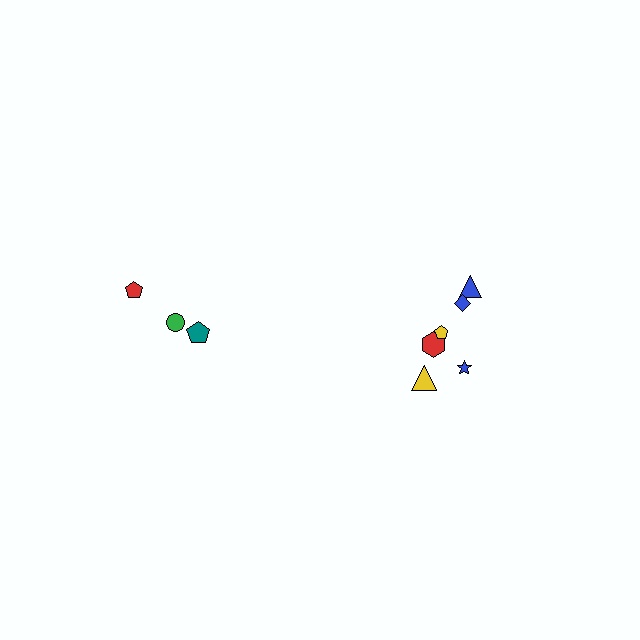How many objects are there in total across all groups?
There are 9 objects.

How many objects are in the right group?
There are 6 objects.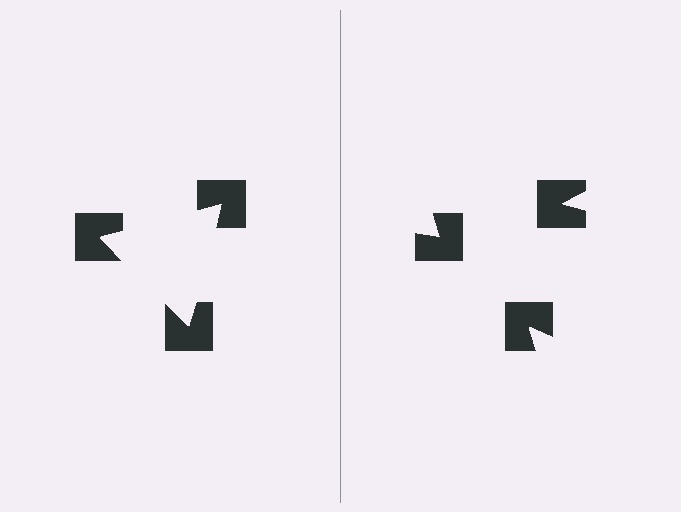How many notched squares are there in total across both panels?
6 — 3 on each side.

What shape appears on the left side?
An illusory triangle.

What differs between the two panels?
The notched squares are positioned identically on both sides; only the wedge orientations differ. On the left they align to a triangle; on the right they are misaligned.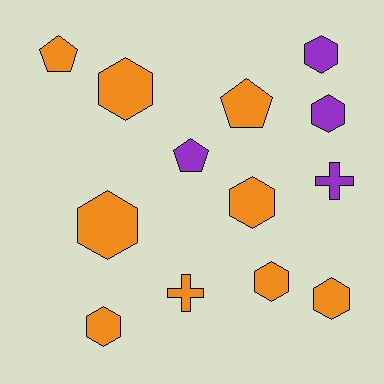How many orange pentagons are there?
There are 2 orange pentagons.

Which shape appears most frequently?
Hexagon, with 8 objects.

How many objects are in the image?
There are 13 objects.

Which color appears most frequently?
Orange, with 9 objects.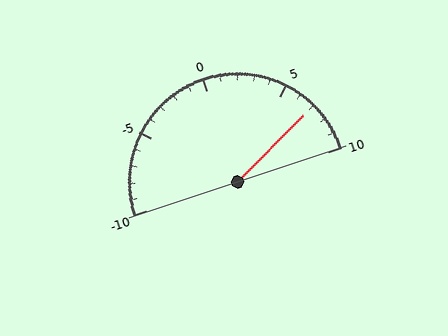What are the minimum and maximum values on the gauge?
The gauge ranges from -10 to 10.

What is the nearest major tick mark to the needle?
The nearest major tick mark is 5.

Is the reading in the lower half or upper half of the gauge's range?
The reading is in the upper half of the range (-10 to 10).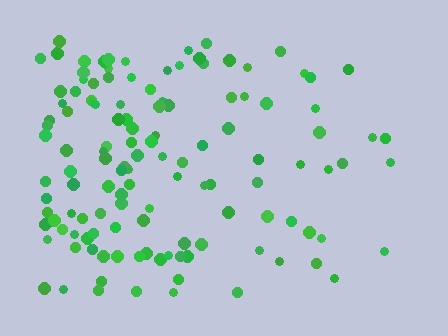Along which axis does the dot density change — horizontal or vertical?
Horizontal.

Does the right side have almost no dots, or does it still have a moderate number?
Still a moderate number, just noticeably fewer than the left.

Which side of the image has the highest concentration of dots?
The left.